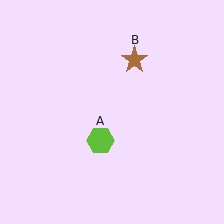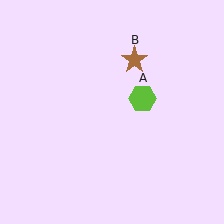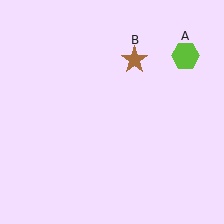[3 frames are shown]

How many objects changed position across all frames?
1 object changed position: lime hexagon (object A).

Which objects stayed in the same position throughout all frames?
Brown star (object B) remained stationary.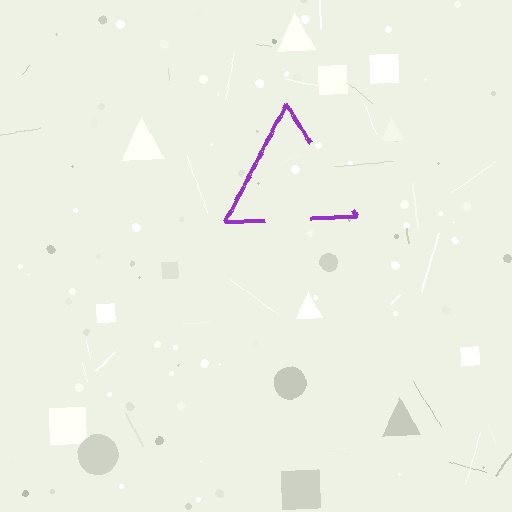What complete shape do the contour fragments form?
The contour fragments form a triangle.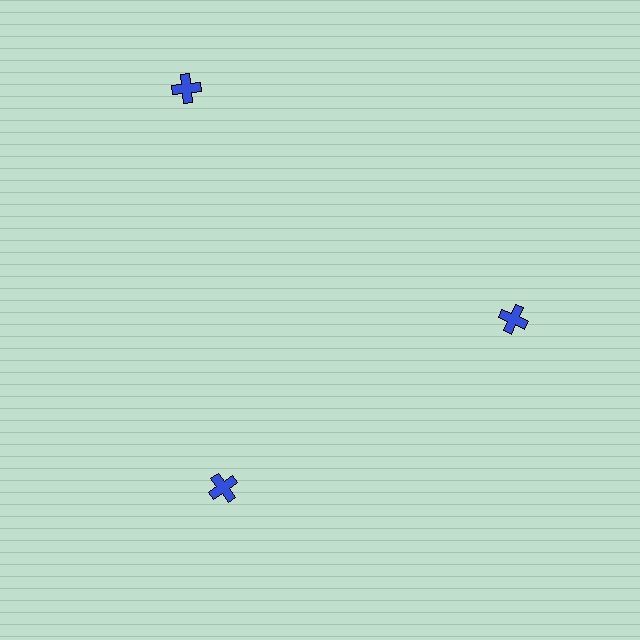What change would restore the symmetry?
The symmetry would be restored by moving it inward, back onto the ring so that all 3 crosses sit at equal angles and equal distance from the center.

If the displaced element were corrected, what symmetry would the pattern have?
It would have 3-fold rotational symmetry — the pattern would map onto itself every 120 degrees.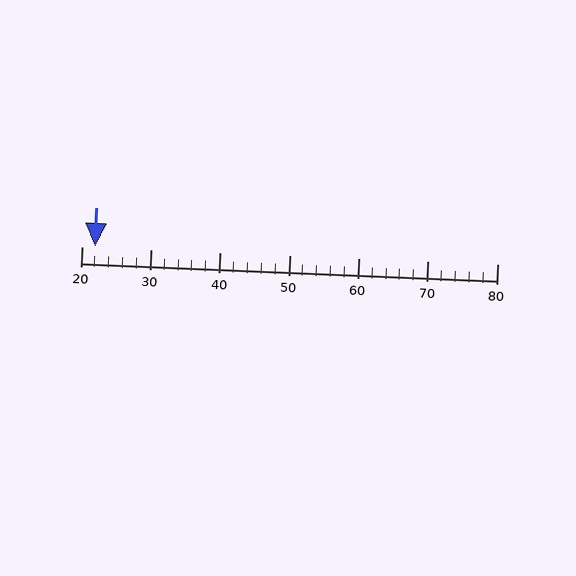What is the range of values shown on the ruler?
The ruler shows values from 20 to 80.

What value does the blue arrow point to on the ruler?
The blue arrow points to approximately 22.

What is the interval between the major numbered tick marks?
The major tick marks are spaced 10 units apart.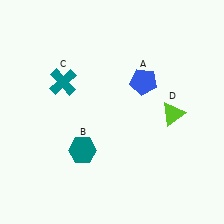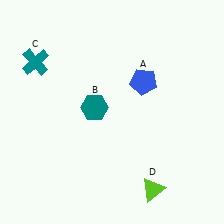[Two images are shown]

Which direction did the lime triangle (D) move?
The lime triangle (D) moved down.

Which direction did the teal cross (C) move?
The teal cross (C) moved left.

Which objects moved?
The objects that moved are: the teal hexagon (B), the teal cross (C), the lime triangle (D).